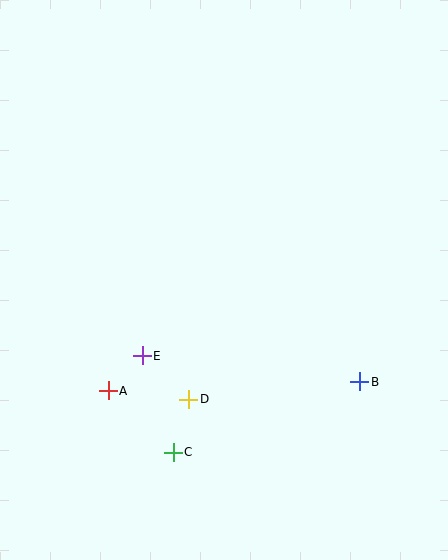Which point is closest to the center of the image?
Point E at (142, 356) is closest to the center.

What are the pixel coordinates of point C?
Point C is at (173, 452).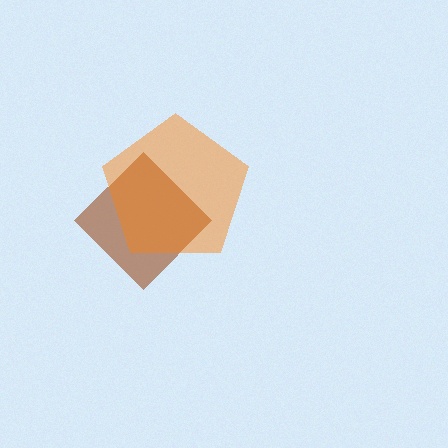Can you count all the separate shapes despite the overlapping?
Yes, there are 2 separate shapes.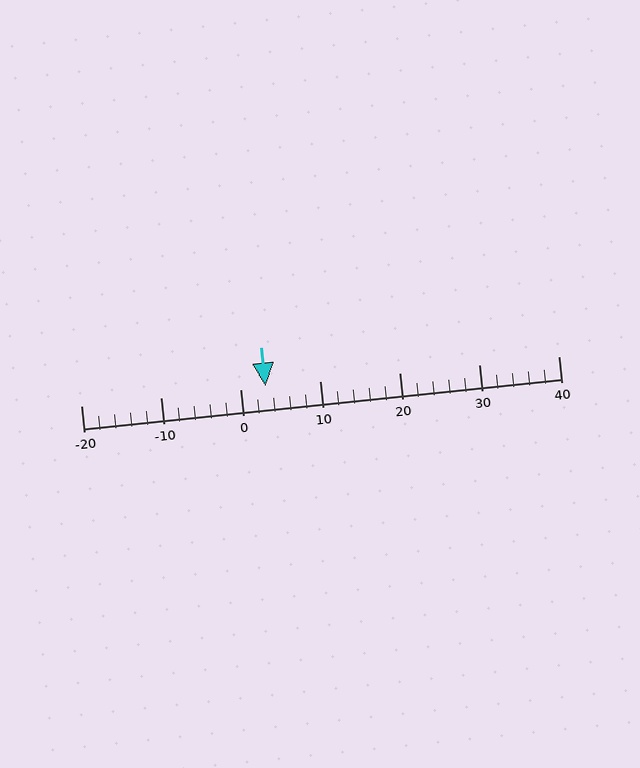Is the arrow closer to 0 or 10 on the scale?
The arrow is closer to 0.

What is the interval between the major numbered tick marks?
The major tick marks are spaced 10 units apart.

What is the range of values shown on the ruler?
The ruler shows values from -20 to 40.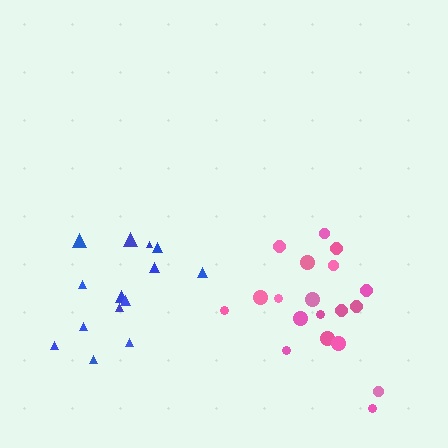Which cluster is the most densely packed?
Pink.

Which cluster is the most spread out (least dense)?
Blue.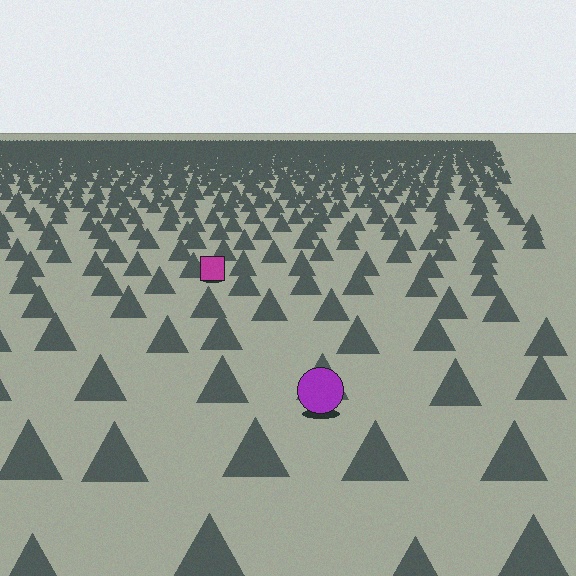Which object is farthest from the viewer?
The magenta square is farthest from the viewer. It appears smaller and the ground texture around it is denser.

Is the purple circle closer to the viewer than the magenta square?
Yes. The purple circle is closer — you can tell from the texture gradient: the ground texture is coarser near it.